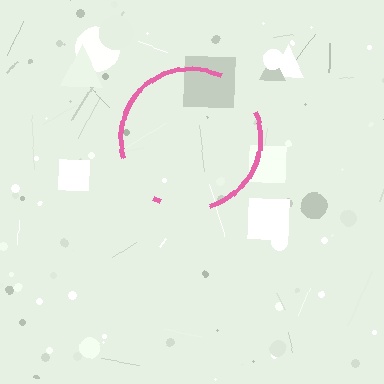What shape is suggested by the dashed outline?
The dashed outline suggests a circle.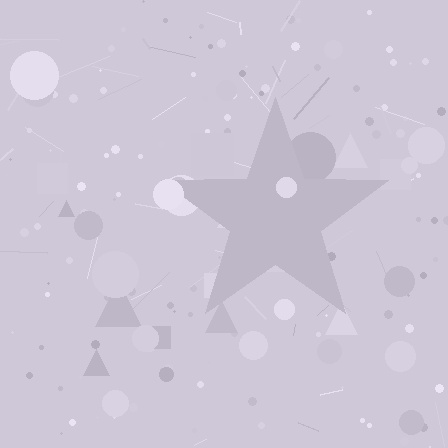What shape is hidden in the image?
A star is hidden in the image.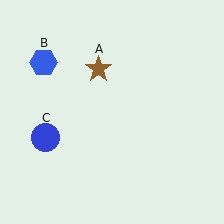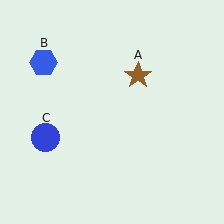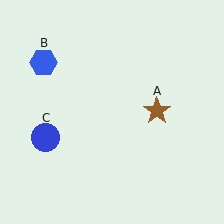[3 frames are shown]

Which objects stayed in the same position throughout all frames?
Blue hexagon (object B) and blue circle (object C) remained stationary.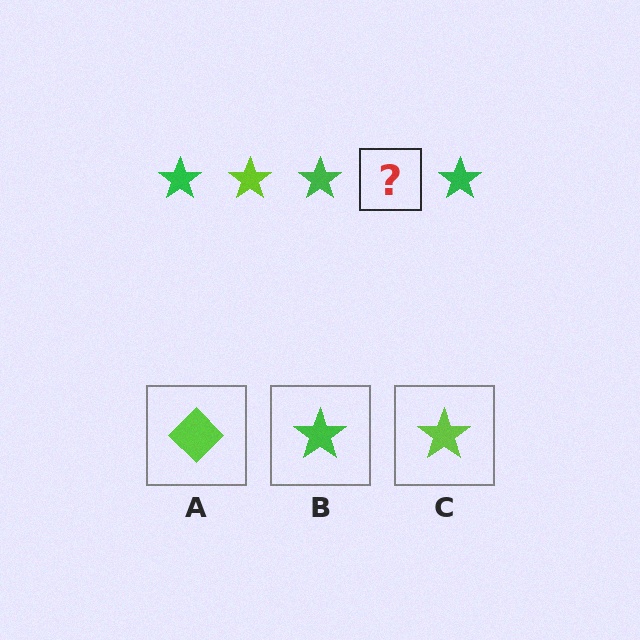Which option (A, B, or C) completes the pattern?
C.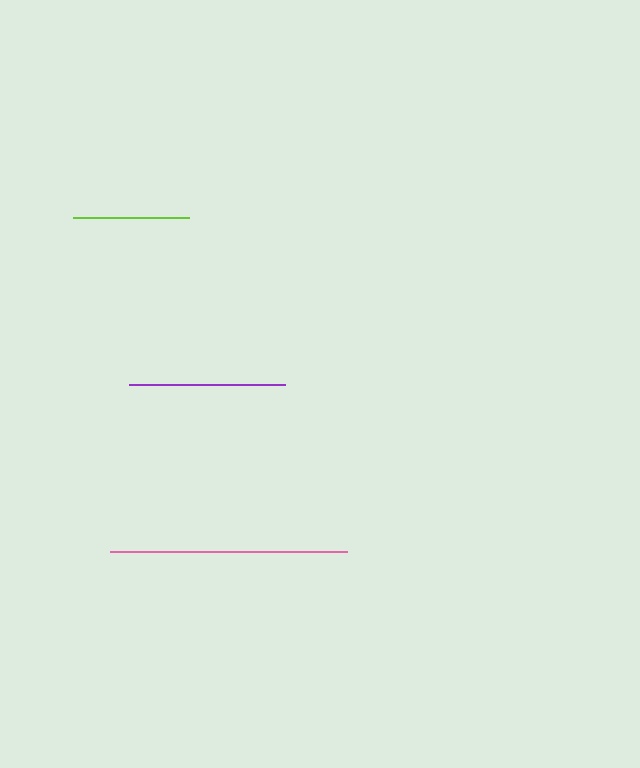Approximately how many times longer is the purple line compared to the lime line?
The purple line is approximately 1.3 times the length of the lime line.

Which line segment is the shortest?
The lime line is the shortest at approximately 116 pixels.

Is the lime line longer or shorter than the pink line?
The pink line is longer than the lime line.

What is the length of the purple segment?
The purple segment is approximately 156 pixels long.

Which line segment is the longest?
The pink line is the longest at approximately 237 pixels.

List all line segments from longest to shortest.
From longest to shortest: pink, purple, lime.